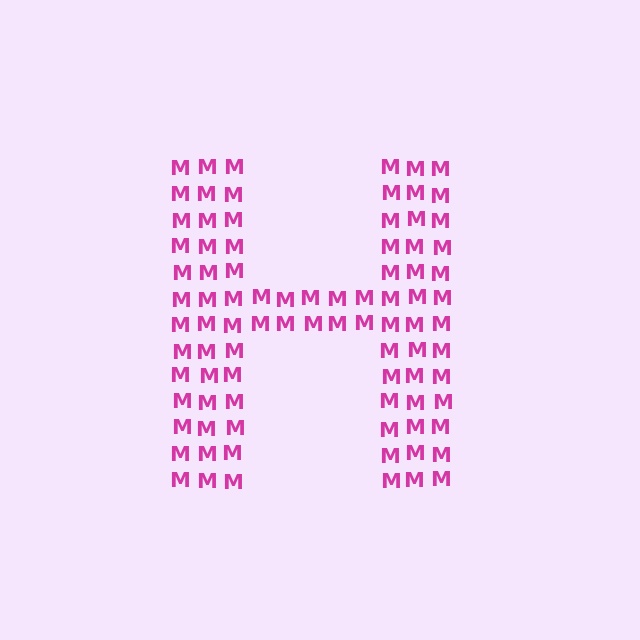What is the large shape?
The large shape is the letter H.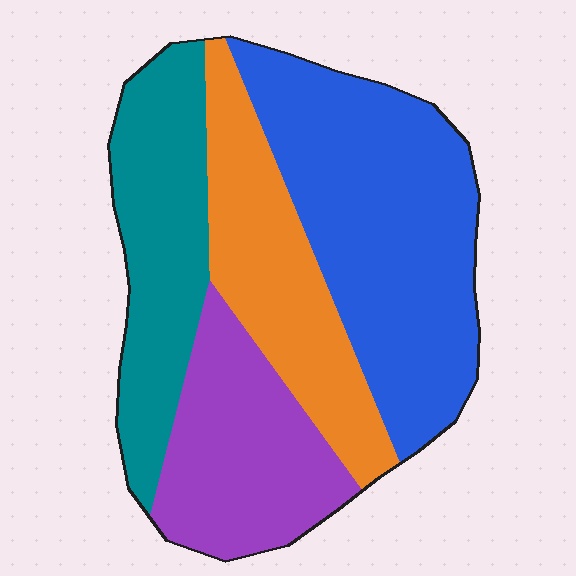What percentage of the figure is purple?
Purple takes up about one fifth (1/5) of the figure.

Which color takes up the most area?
Blue, at roughly 35%.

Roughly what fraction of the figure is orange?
Orange takes up about one fifth (1/5) of the figure.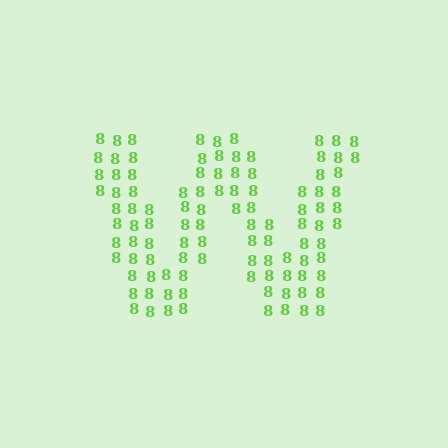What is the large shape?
The large shape is the letter W.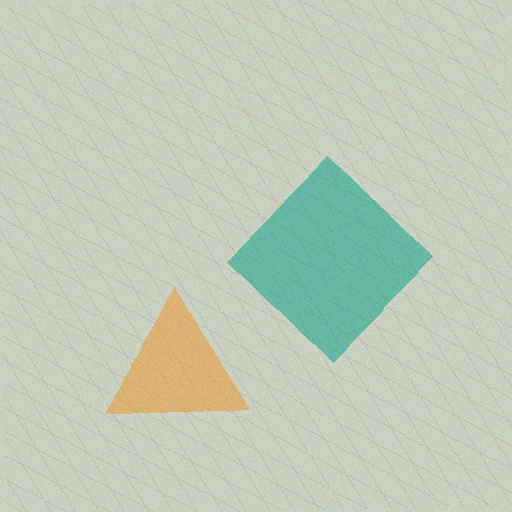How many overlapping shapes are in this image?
There are 2 overlapping shapes in the image.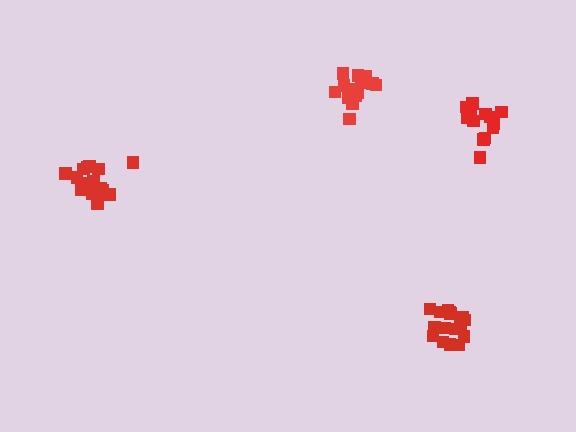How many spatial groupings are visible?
There are 4 spatial groupings.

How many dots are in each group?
Group 1: 18 dots, Group 2: 16 dots, Group 3: 15 dots, Group 4: 19 dots (68 total).